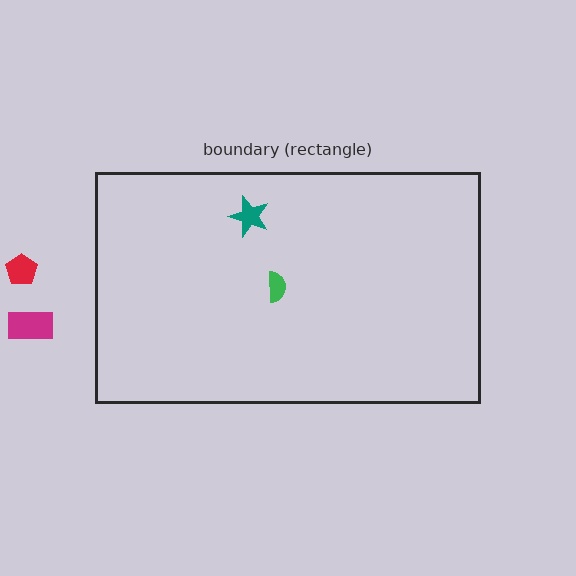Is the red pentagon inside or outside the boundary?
Outside.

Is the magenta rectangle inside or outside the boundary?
Outside.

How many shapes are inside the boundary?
2 inside, 2 outside.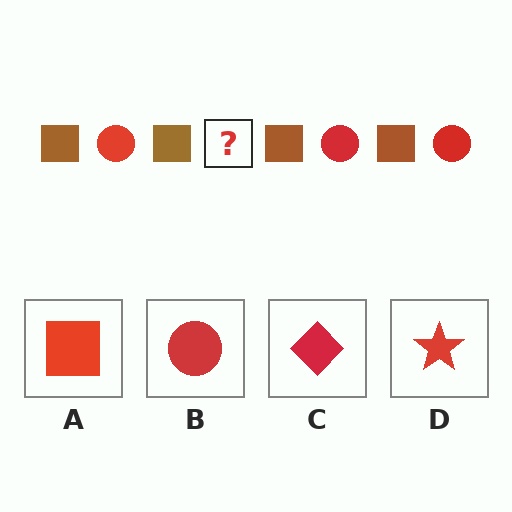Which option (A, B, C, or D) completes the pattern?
B.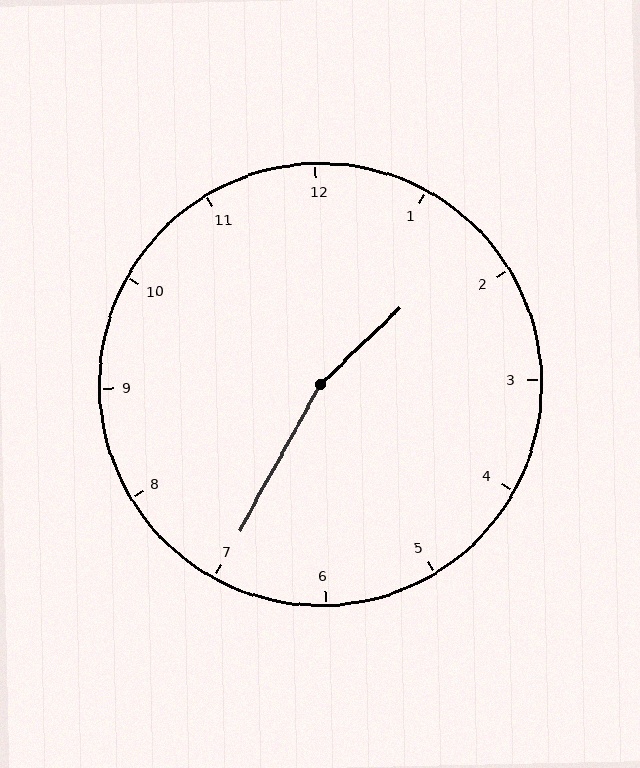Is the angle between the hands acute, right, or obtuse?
It is obtuse.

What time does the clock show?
1:35.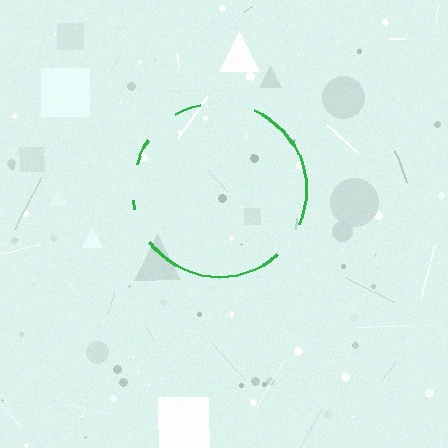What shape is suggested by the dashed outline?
The dashed outline suggests a circle.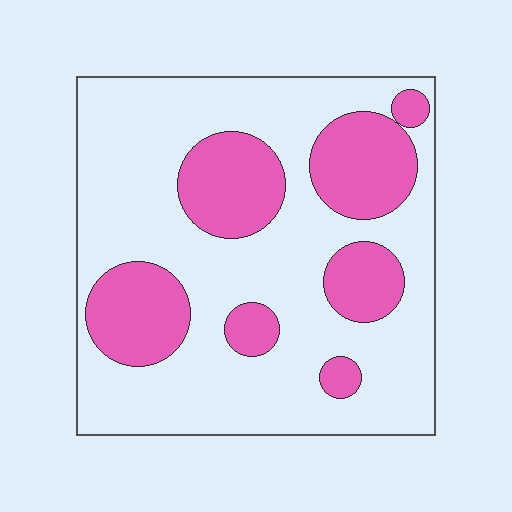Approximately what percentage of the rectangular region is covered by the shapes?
Approximately 30%.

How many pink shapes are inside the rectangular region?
7.